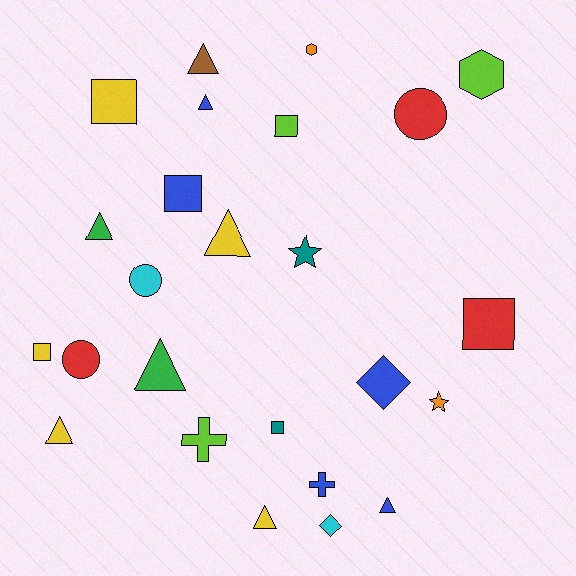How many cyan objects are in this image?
There are 2 cyan objects.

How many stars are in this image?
There are 2 stars.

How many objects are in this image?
There are 25 objects.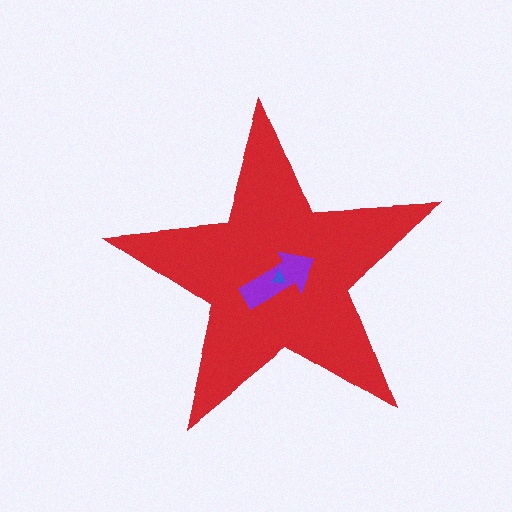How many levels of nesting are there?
3.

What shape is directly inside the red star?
The purple arrow.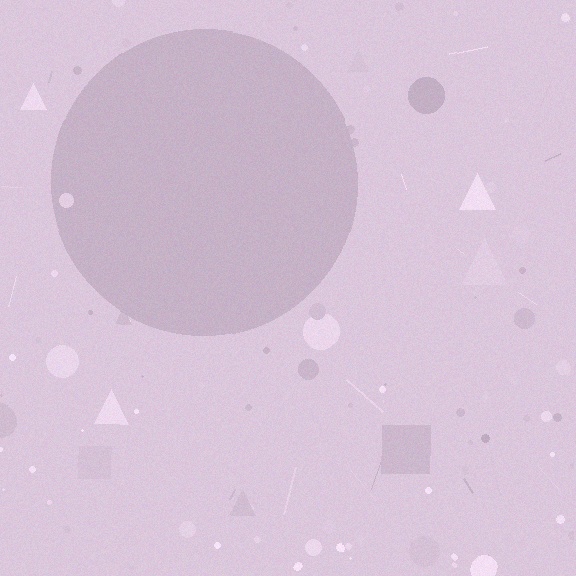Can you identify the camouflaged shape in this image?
The camouflaged shape is a circle.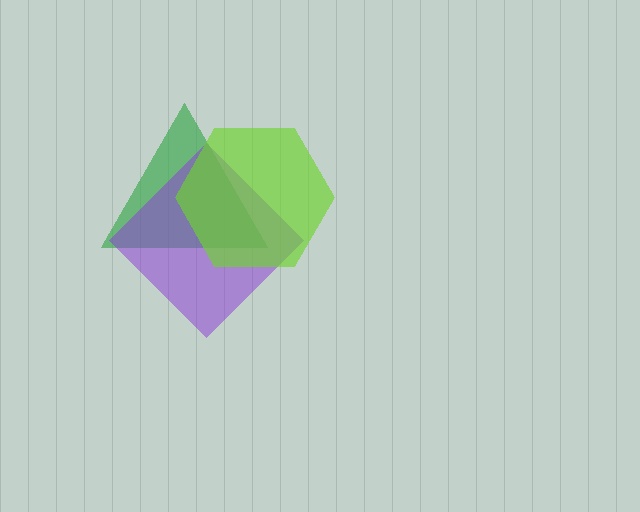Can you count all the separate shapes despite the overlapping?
Yes, there are 3 separate shapes.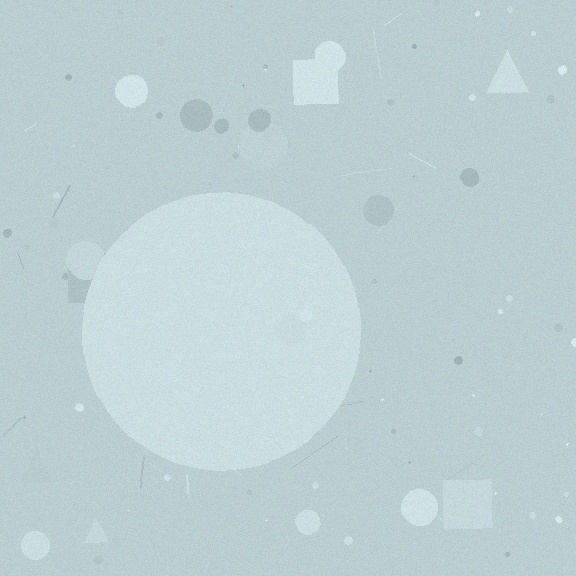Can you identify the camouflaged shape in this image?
The camouflaged shape is a circle.